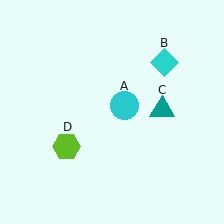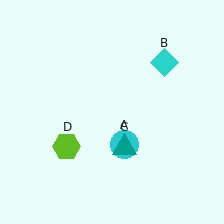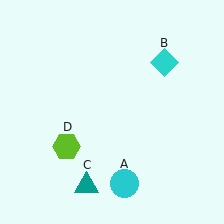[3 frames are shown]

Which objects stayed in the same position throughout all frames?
Cyan diamond (object B) and lime hexagon (object D) remained stationary.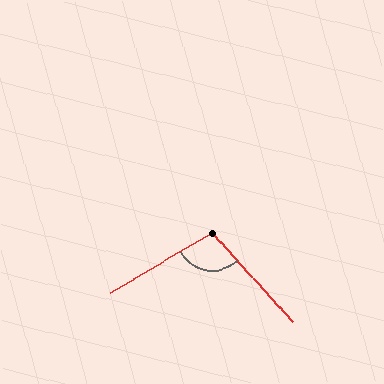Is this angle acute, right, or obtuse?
It is obtuse.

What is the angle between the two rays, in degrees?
Approximately 101 degrees.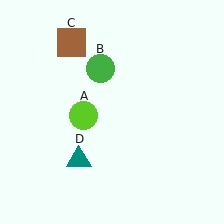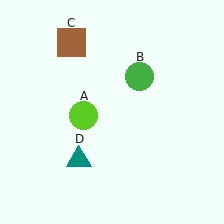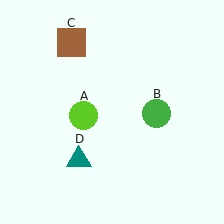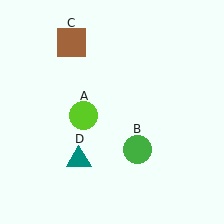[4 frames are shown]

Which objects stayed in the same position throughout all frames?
Lime circle (object A) and brown square (object C) and teal triangle (object D) remained stationary.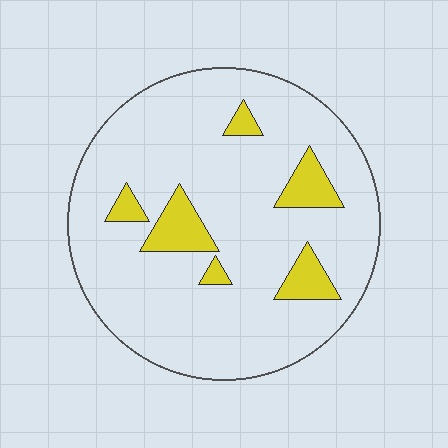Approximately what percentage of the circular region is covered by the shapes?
Approximately 10%.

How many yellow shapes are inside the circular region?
6.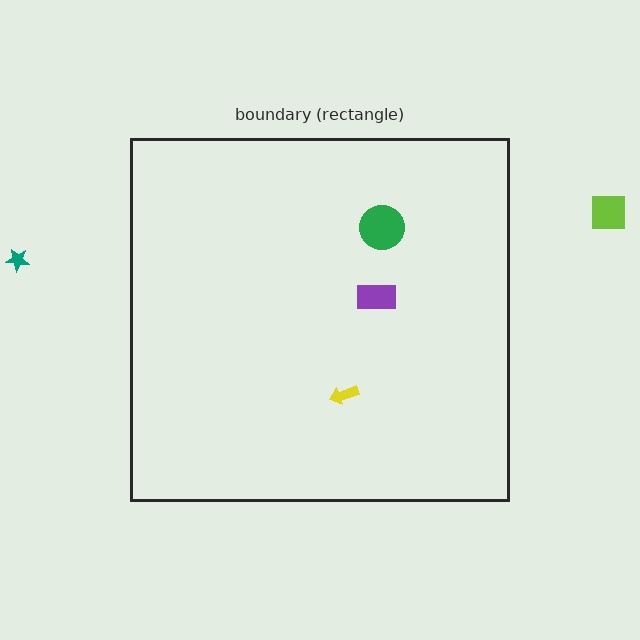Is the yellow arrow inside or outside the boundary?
Inside.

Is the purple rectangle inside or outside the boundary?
Inside.